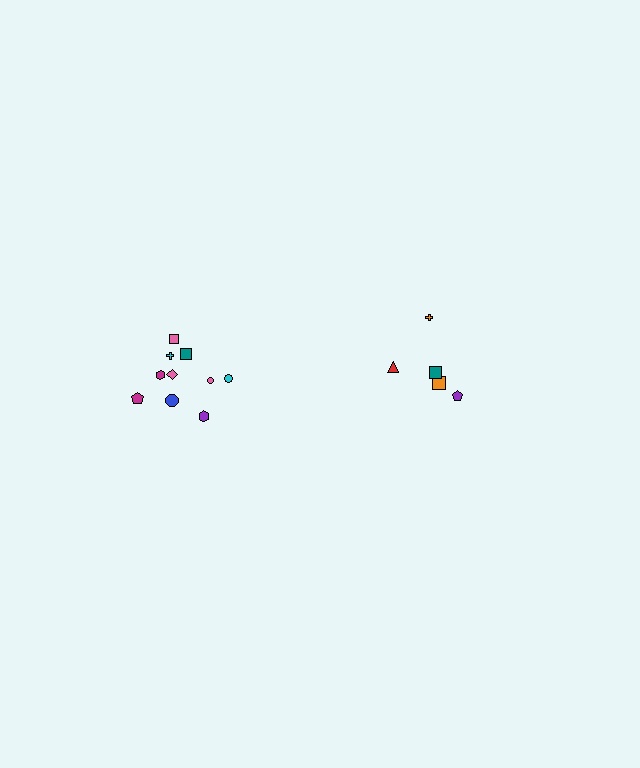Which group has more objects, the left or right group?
The left group.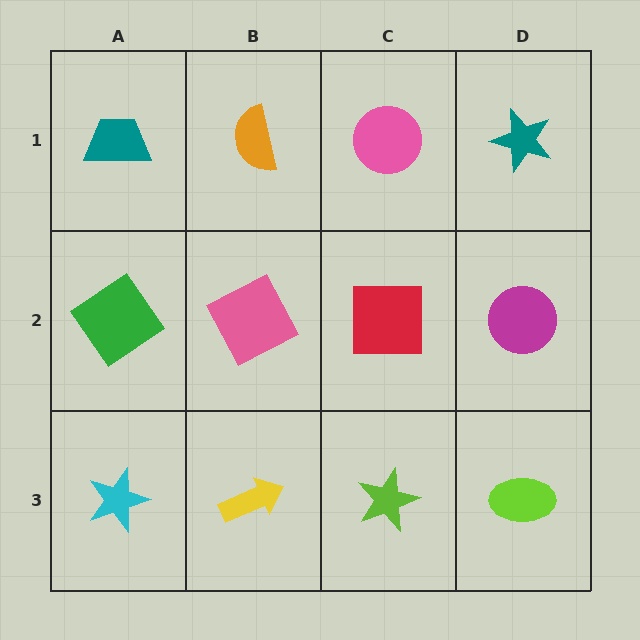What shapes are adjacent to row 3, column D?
A magenta circle (row 2, column D), a lime star (row 3, column C).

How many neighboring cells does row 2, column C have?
4.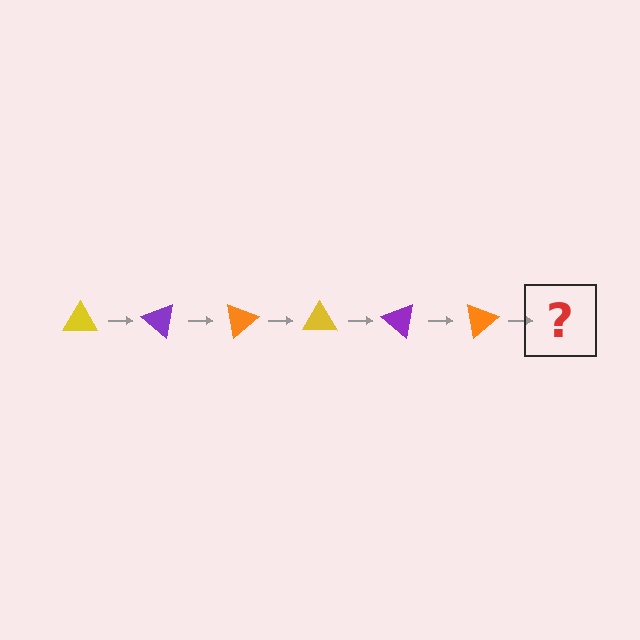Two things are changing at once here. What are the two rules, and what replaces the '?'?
The two rules are that it rotates 40 degrees each step and the color cycles through yellow, purple, and orange. The '?' should be a yellow triangle, rotated 240 degrees from the start.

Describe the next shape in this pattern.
It should be a yellow triangle, rotated 240 degrees from the start.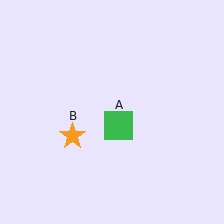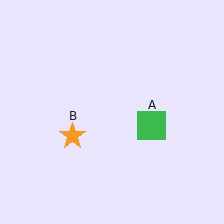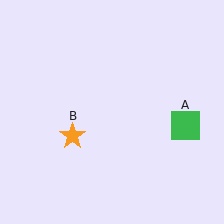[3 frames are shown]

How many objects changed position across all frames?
1 object changed position: green square (object A).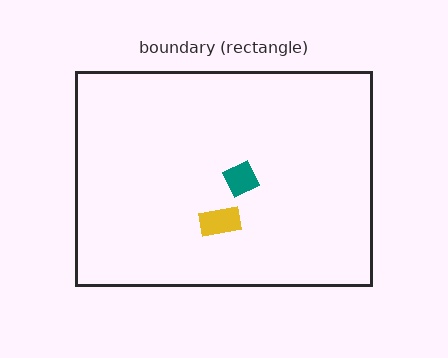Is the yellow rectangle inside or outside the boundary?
Inside.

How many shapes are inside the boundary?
2 inside, 0 outside.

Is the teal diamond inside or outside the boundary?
Inside.